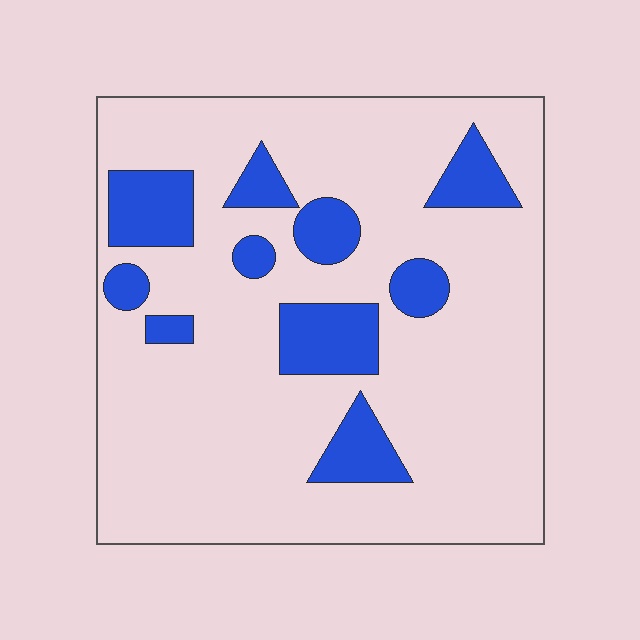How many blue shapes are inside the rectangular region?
10.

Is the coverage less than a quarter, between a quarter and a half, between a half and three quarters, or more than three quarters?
Less than a quarter.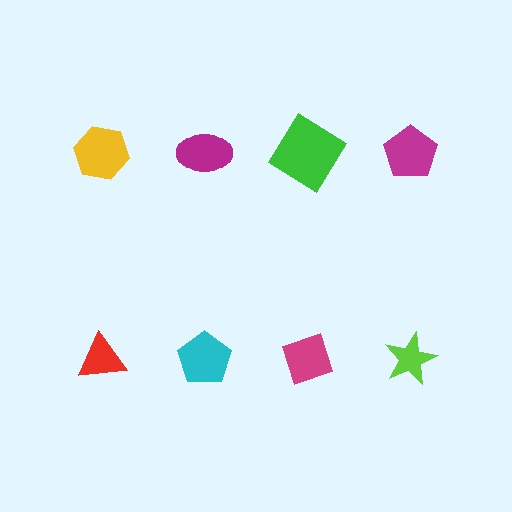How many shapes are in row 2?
4 shapes.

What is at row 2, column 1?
A red triangle.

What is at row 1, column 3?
A green diamond.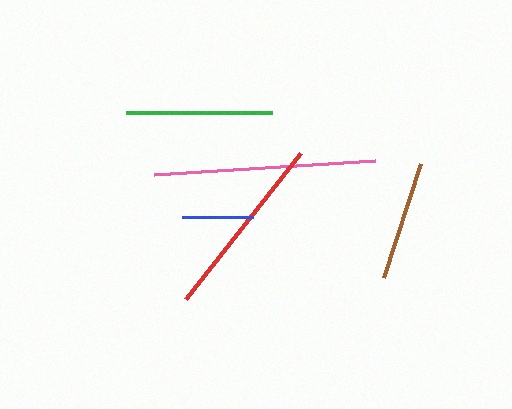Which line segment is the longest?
The pink line is the longest at approximately 222 pixels.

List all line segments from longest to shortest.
From longest to shortest: pink, red, green, brown, blue.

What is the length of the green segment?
The green segment is approximately 145 pixels long.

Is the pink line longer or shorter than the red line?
The pink line is longer than the red line.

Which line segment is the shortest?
The blue line is the shortest at approximately 71 pixels.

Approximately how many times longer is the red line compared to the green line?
The red line is approximately 1.3 times the length of the green line.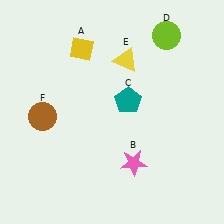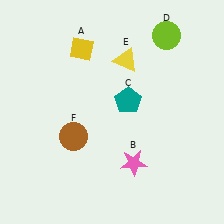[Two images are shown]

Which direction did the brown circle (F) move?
The brown circle (F) moved right.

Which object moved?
The brown circle (F) moved right.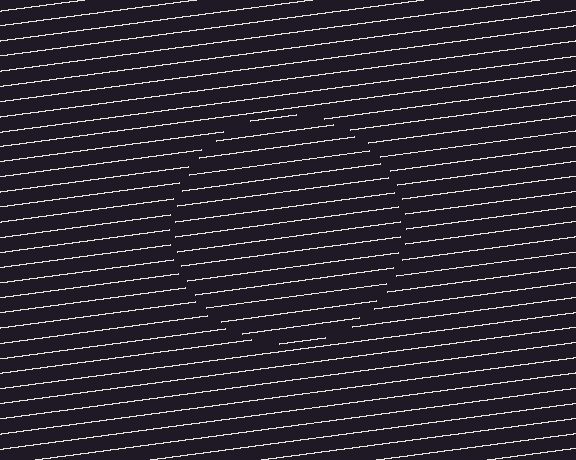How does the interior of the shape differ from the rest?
The interior of the shape contains the same grating, shifted by half a period — the contour is defined by the phase discontinuity where line-ends from the inner and outer gratings abut.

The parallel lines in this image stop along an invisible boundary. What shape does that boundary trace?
An illusory circle. The interior of the shape contains the same grating, shifted by half a period — the contour is defined by the phase discontinuity where line-ends from the inner and outer gratings abut.